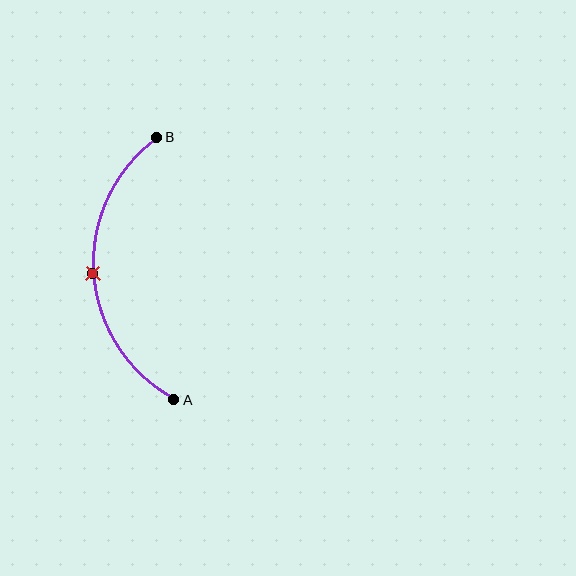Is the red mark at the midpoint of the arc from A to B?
Yes. The red mark lies on the arc at equal arc-length from both A and B — it is the arc midpoint.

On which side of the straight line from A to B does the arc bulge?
The arc bulges to the left of the straight line connecting A and B.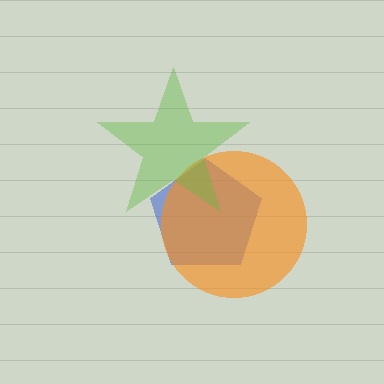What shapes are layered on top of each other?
The layered shapes are: a blue pentagon, an orange circle, a lime star.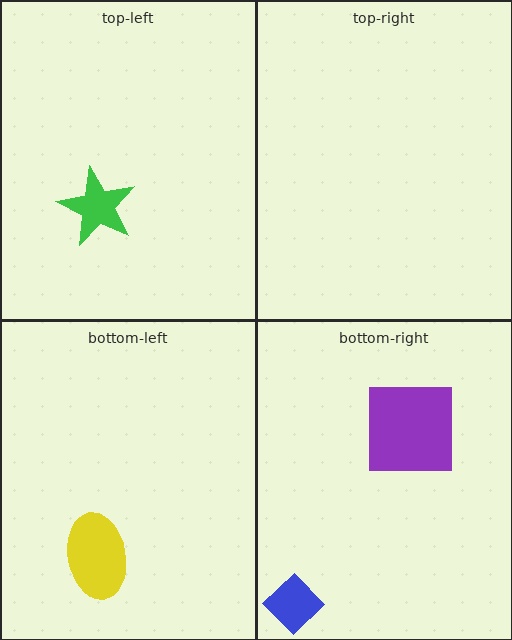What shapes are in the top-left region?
The green star.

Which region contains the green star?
The top-left region.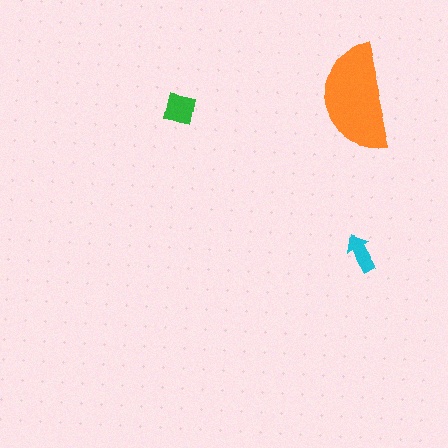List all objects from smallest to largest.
The cyan arrow, the green square, the orange semicircle.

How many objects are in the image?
There are 3 objects in the image.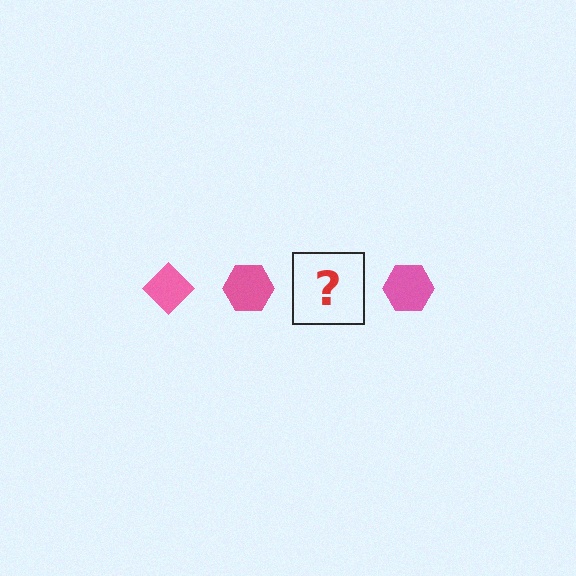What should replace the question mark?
The question mark should be replaced with a pink diamond.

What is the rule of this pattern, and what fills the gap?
The rule is that the pattern cycles through diamond, hexagon shapes in pink. The gap should be filled with a pink diamond.